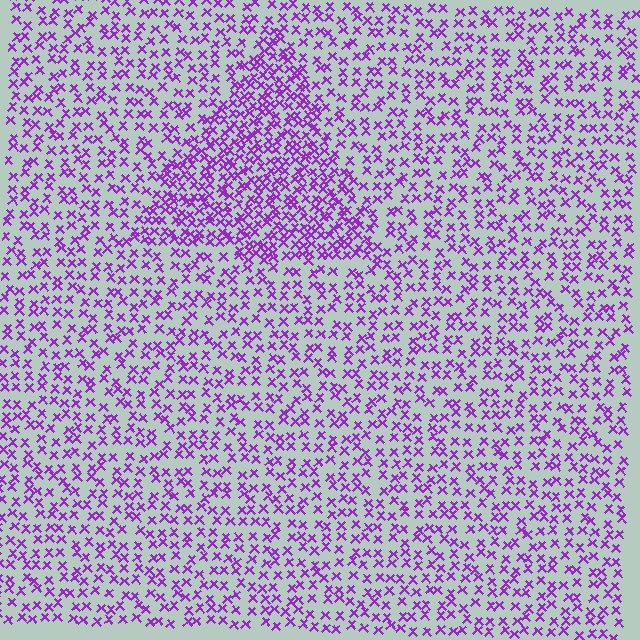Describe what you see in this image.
The image contains small purple elements arranged at two different densities. A triangle-shaped region is visible where the elements are more densely packed than the surrounding area.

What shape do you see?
I see a triangle.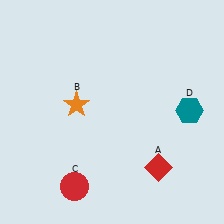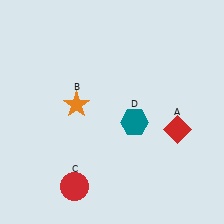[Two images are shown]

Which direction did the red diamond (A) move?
The red diamond (A) moved up.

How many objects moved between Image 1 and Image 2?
2 objects moved between the two images.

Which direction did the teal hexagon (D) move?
The teal hexagon (D) moved left.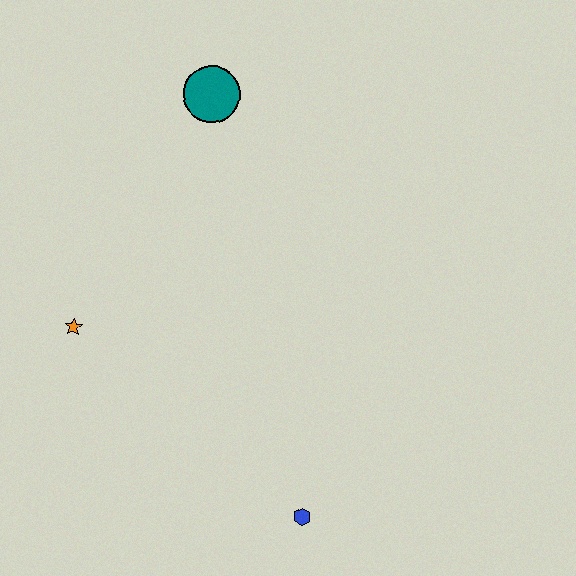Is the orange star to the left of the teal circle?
Yes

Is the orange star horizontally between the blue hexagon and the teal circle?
No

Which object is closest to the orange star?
The teal circle is closest to the orange star.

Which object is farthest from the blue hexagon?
The teal circle is farthest from the blue hexagon.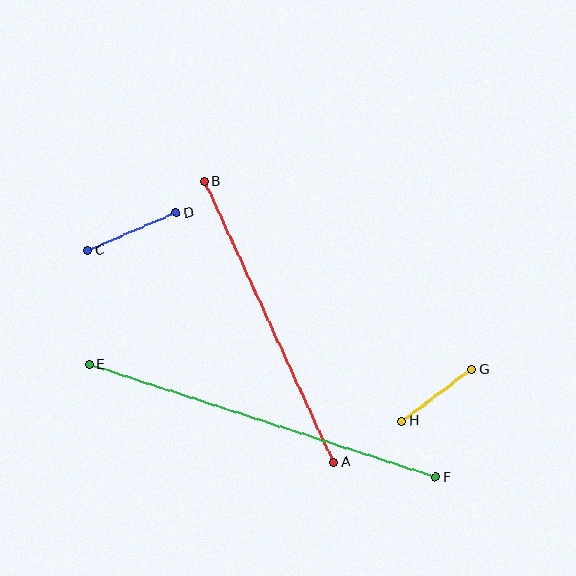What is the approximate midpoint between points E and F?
The midpoint is at approximately (263, 421) pixels.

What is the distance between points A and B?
The distance is approximately 309 pixels.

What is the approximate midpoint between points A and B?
The midpoint is at approximately (269, 322) pixels.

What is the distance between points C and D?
The distance is approximately 96 pixels.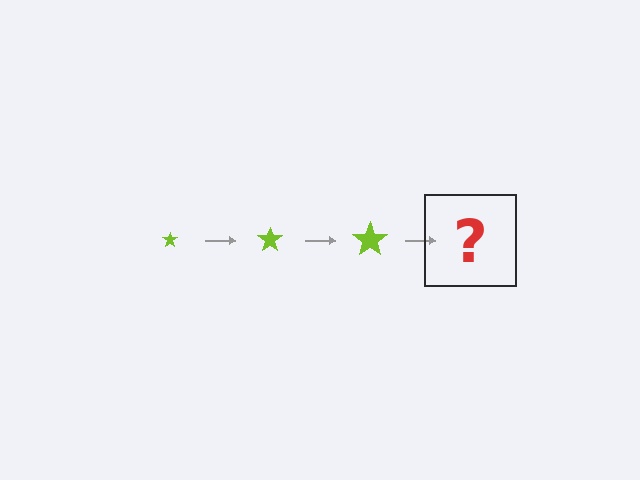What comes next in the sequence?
The next element should be a lime star, larger than the previous one.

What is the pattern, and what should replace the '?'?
The pattern is that the star gets progressively larger each step. The '?' should be a lime star, larger than the previous one.